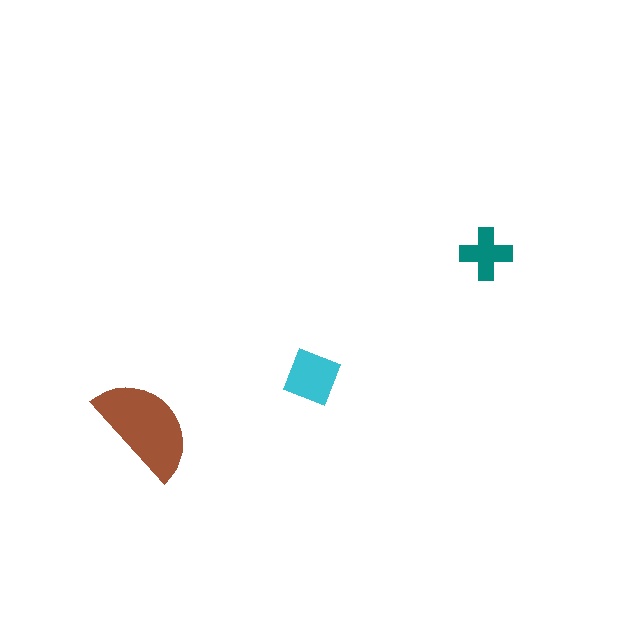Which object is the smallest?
The teal cross.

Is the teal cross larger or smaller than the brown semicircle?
Smaller.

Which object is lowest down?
The brown semicircle is bottommost.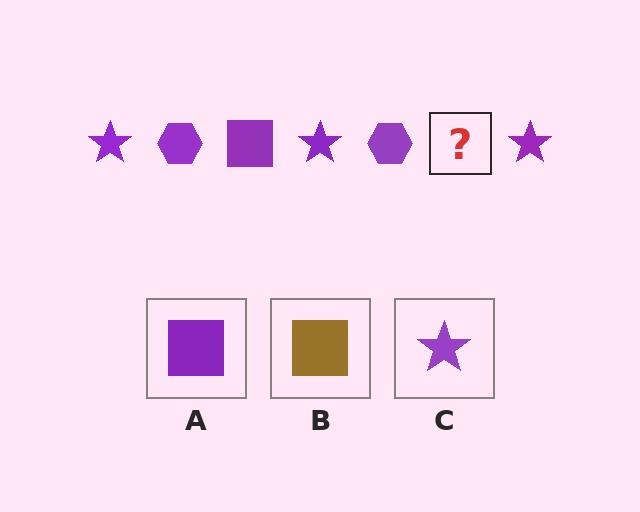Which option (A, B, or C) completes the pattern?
A.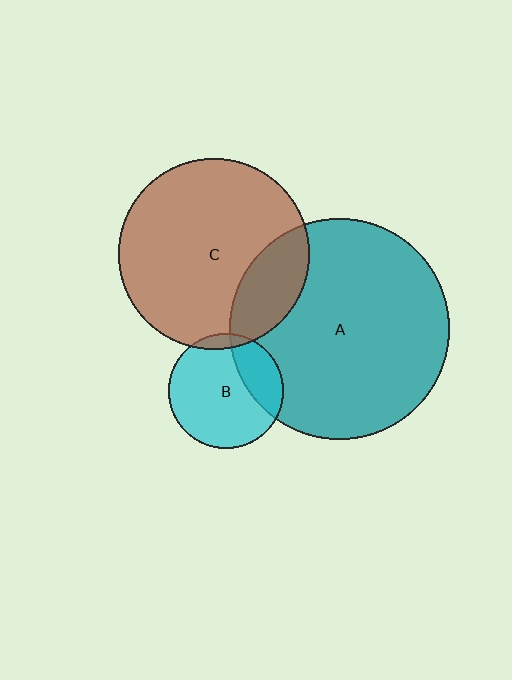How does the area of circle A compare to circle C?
Approximately 1.3 times.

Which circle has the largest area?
Circle A (teal).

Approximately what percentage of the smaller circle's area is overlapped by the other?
Approximately 5%.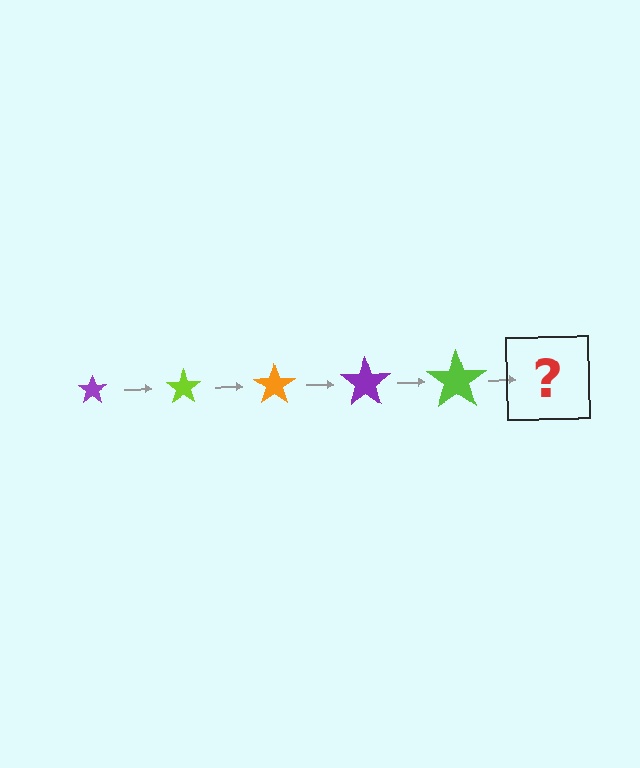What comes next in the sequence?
The next element should be an orange star, larger than the previous one.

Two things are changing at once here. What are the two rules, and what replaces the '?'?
The two rules are that the star grows larger each step and the color cycles through purple, lime, and orange. The '?' should be an orange star, larger than the previous one.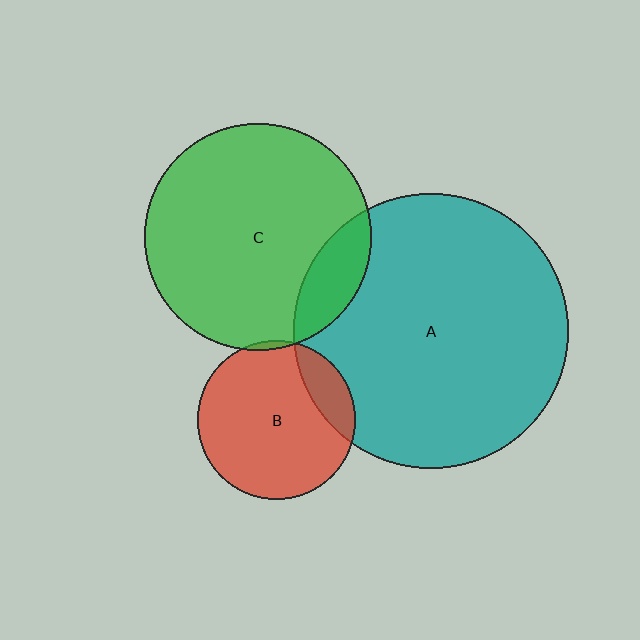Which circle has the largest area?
Circle A (teal).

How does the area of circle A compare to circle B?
Approximately 3.0 times.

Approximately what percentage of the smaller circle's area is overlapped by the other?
Approximately 15%.